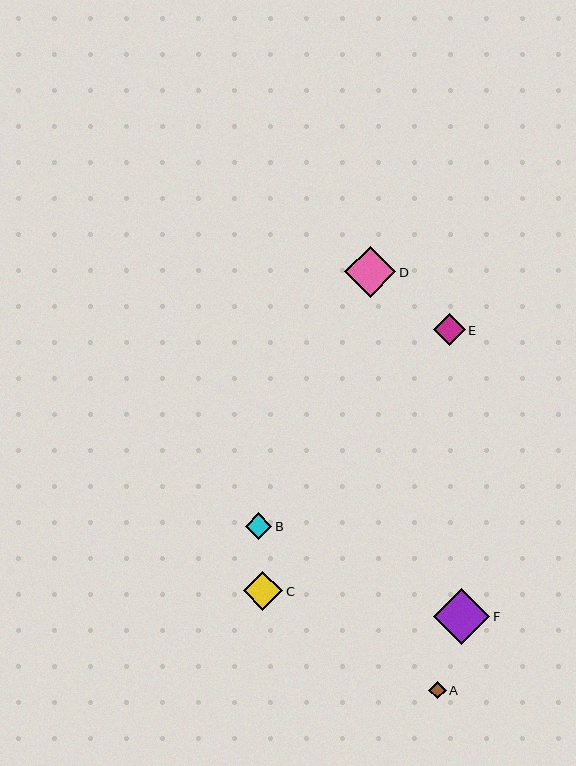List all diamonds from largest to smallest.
From largest to smallest: F, D, C, E, B, A.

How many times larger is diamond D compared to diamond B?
Diamond D is approximately 1.9 times the size of diamond B.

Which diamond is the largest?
Diamond F is the largest with a size of approximately 57 pixels.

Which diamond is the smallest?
Diamond A is the smallest with a size of approximately 18 pixels.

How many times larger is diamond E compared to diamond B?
Diamond E is approximately 1.2 times the size of diamond B.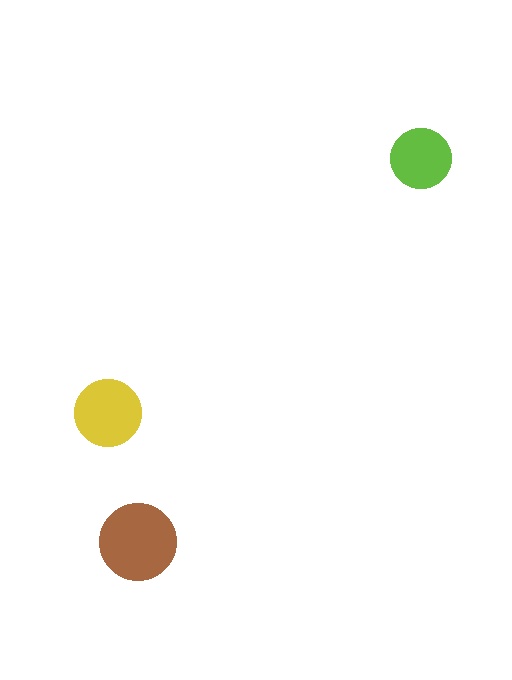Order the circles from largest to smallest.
the brown one, the yellow one, the lime one.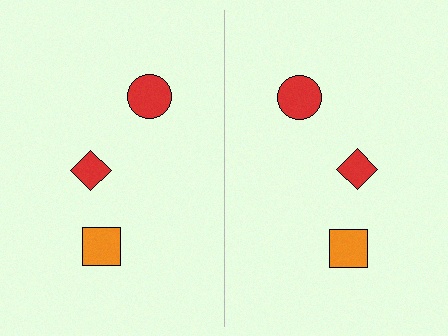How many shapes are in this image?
There are 6 shapes in this image.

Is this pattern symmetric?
Yes, this pattern has bilateral (reflection) symmetry.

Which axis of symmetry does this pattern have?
The pattern has a vertical axis of symmetry running through the center of the image.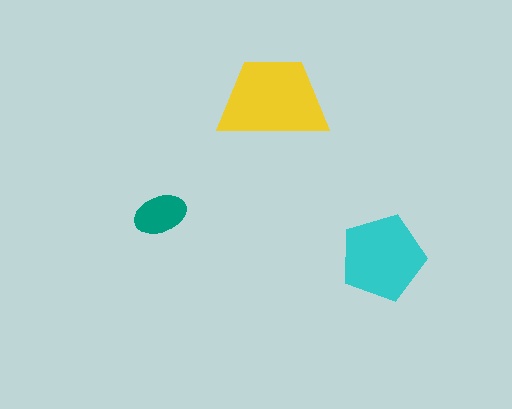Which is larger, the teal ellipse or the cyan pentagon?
The cyan pentagon.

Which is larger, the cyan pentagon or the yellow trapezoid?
The yellow trapezoid.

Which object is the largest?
The yellow trapezoid.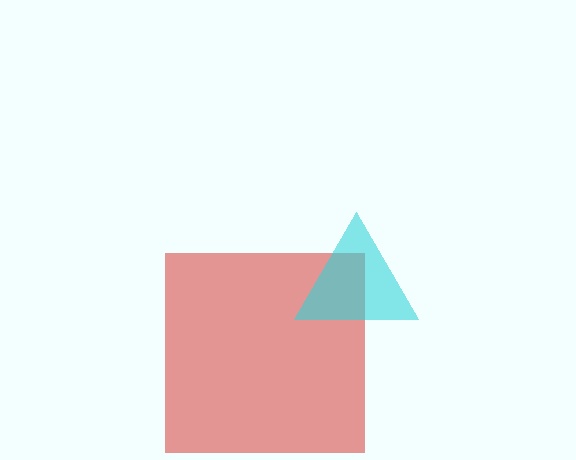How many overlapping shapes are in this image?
There are 2 overlapping shapes in the image.